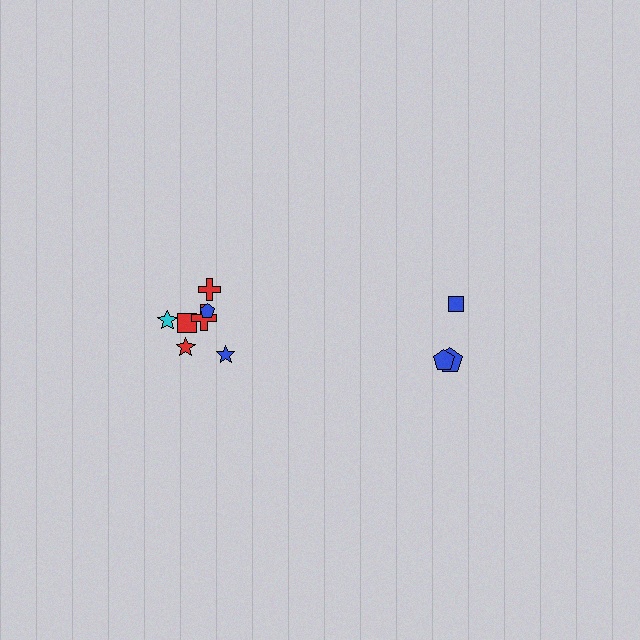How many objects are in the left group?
There are 7 objects.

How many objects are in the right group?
There are 3 objects.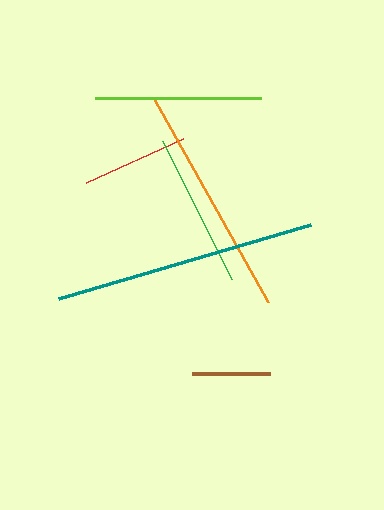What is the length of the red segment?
The red segment is approximately 106 pixels long.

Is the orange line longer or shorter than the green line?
The orange line is longer than the green line.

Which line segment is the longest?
The teal line is the longest at approximately 263 pixels.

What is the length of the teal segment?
The teal segment is approximately 263 pixels long.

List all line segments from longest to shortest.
From longest to shortest: teal, orange, lime, green, red, brown.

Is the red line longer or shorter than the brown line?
The red line is longer than the brown line.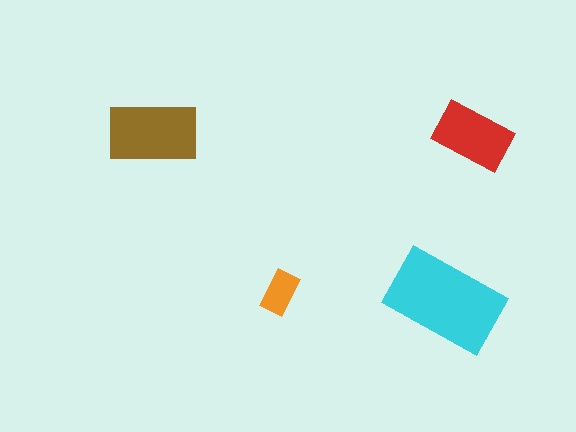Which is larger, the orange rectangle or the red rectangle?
The red one.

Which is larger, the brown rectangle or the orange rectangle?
The brown one.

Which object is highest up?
The brown rectangle is topmost.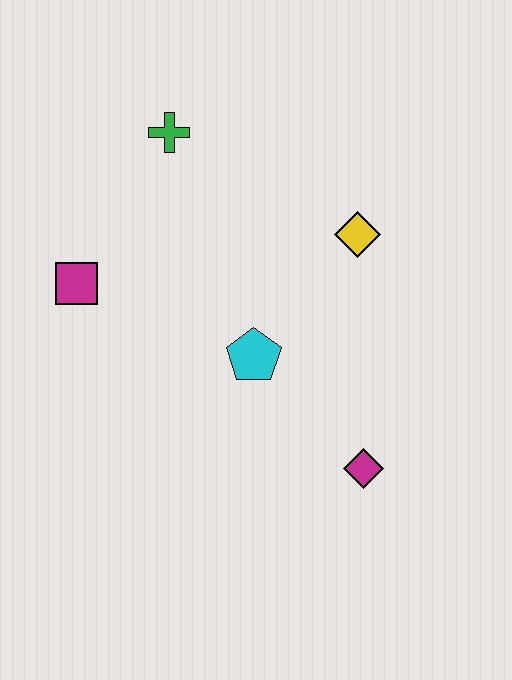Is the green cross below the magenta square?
No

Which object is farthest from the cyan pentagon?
The green cross is farthest from the cyan pentagon.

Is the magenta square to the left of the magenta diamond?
Yes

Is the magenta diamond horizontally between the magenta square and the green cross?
No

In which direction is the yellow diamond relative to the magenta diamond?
The yellow diamond is above the magenta diamond.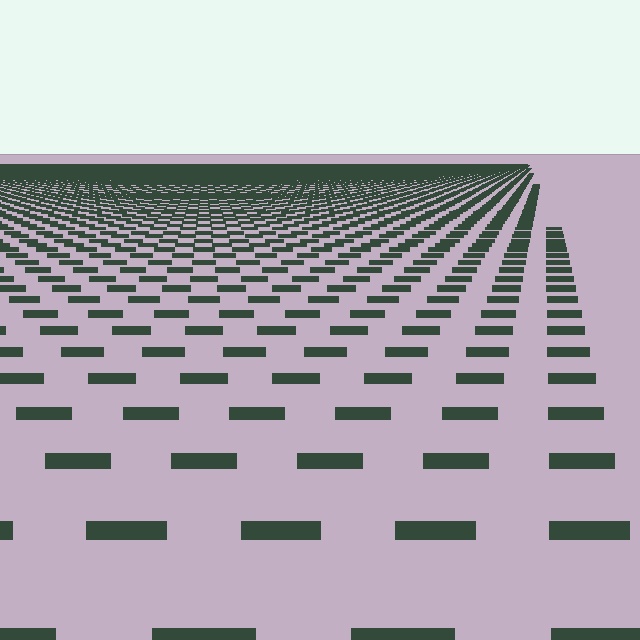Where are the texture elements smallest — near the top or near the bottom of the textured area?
Near the top.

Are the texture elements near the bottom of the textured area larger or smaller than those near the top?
Larger. Near the bottom, elements are closer to the viewer and appear at a bigger on-screen size.